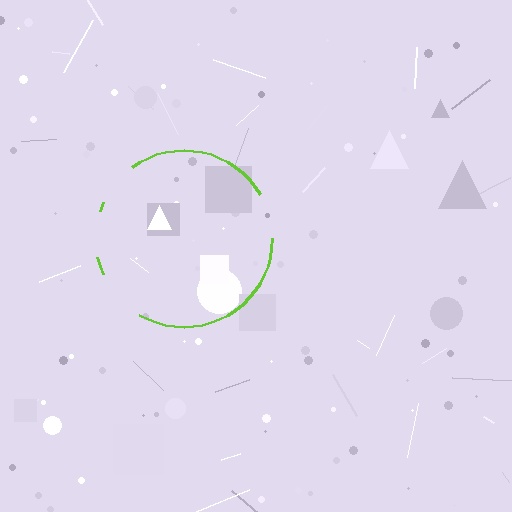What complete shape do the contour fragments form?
The contour fragments form a circle.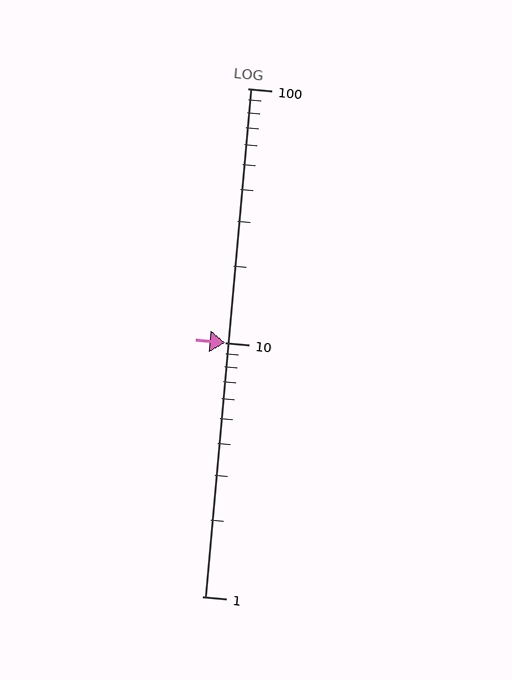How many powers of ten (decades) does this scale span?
The scale spans 2 decades, from 1 to 100.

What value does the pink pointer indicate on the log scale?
The pointer indicates approximately 10.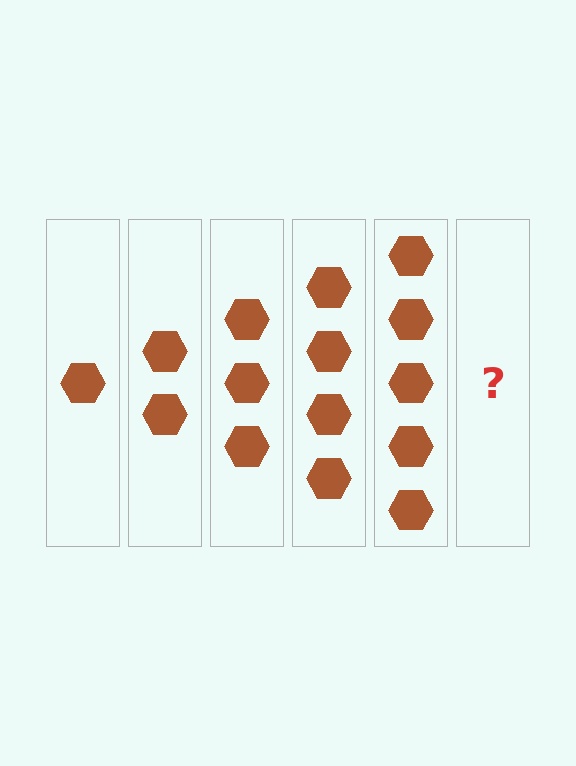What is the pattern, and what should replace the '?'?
The pattern is that each step adds one more hexagon. The '?' should be 6 hexagons.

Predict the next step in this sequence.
The next step is 6 hexagons.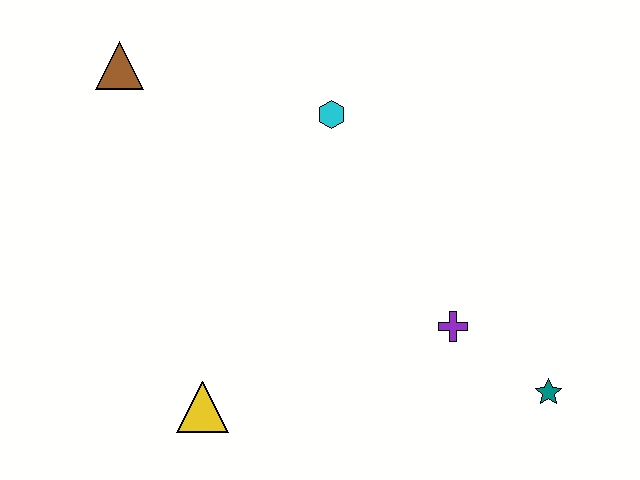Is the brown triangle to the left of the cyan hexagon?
Yes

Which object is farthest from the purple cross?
The brown triangle is farthest from the purple cross.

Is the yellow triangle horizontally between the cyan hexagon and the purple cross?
No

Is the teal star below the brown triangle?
Yes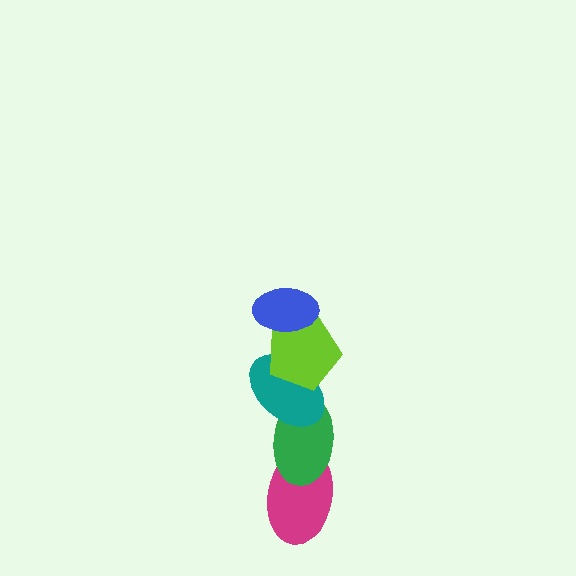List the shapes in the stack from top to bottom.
From top to bottom: the blue ellipse, the lime pentagon, the teal ellipse, the green ellipse, the magenta ellipse.